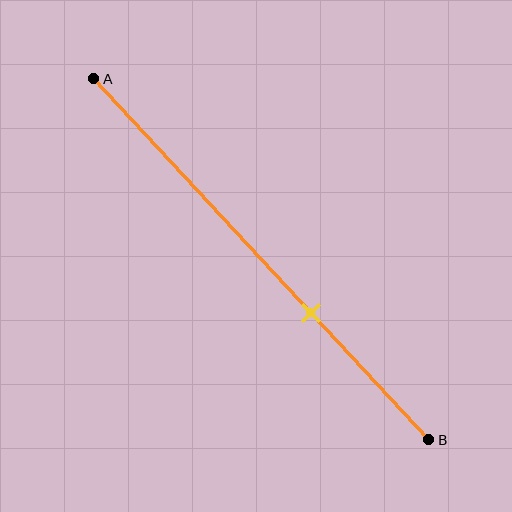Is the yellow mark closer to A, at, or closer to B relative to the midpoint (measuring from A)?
The yellow mark is closer to point B than the midpoint of segment AB.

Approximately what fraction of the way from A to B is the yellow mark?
The yellow mark is approximately 65% of the way from A to B.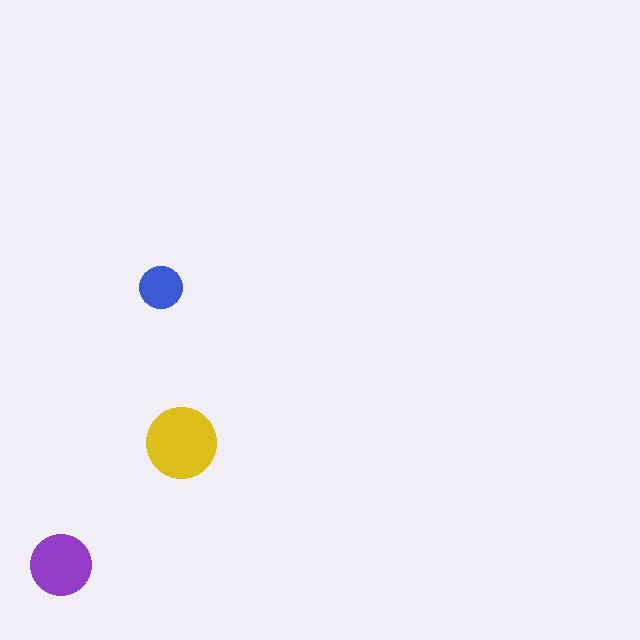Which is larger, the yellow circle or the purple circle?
The yellow one.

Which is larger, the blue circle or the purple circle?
The purple one.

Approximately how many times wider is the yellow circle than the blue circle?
About 1.5 times wider.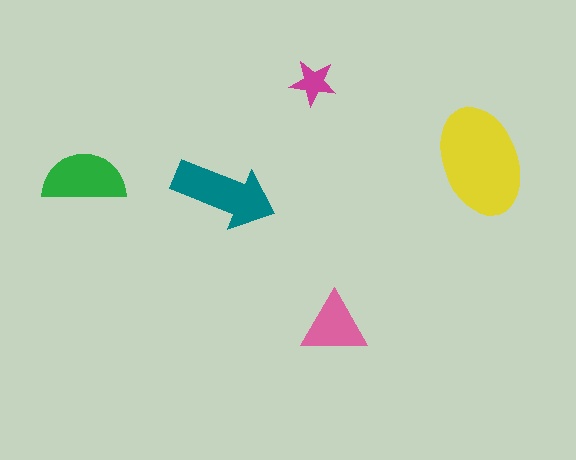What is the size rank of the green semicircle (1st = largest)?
3rd.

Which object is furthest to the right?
The yellow ellipse is rightmost.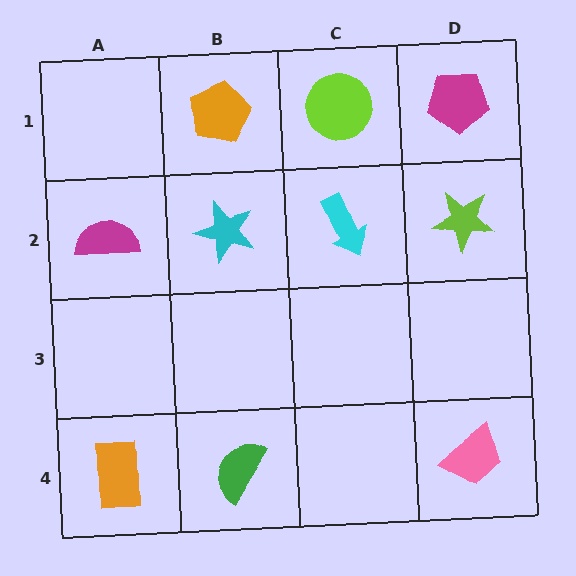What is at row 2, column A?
A magenta semicircle.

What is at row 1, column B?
An orange pentagon.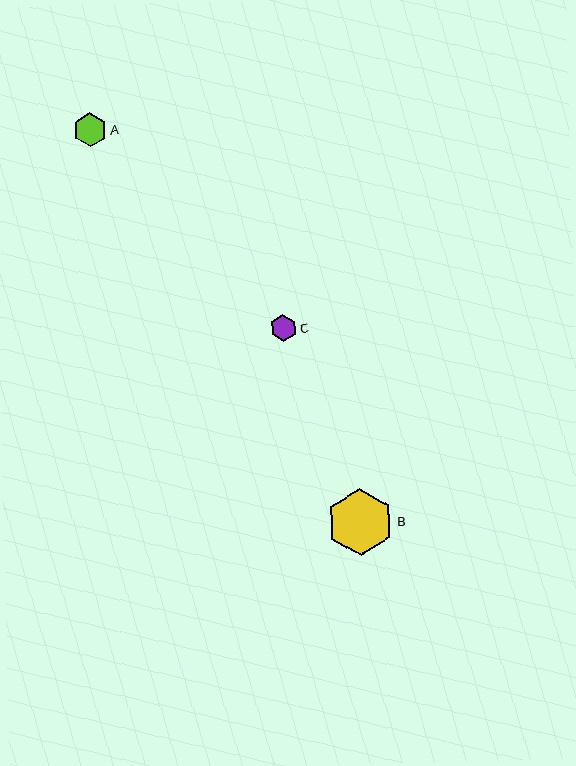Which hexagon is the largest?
Hexagon B is the largest with a size of approximately 67 pixels.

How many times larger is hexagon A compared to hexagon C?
Hexagon A is approximately 1.3 times the size of hexagon C.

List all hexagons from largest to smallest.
From largest to smallest: B, A, C.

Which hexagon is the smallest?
Hexagon C is the smallest with a size of approximately 26 pixels.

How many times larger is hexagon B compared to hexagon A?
Hexagon B is approximately 2.0 times the size of hexagon A.